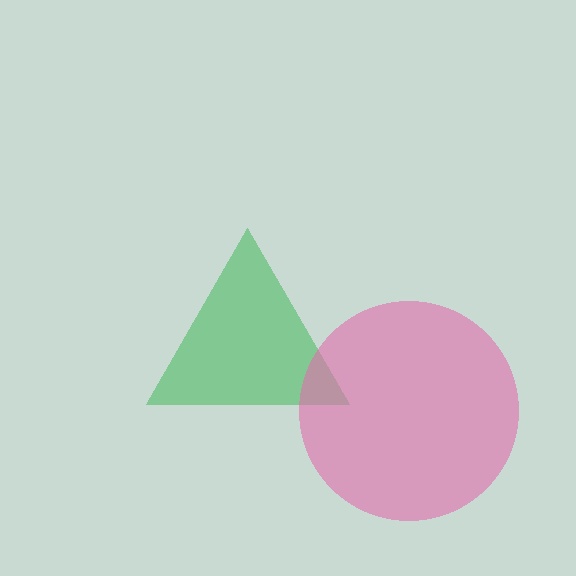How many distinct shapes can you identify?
There are 2 distinct shapes: a green triangle, a pink circle.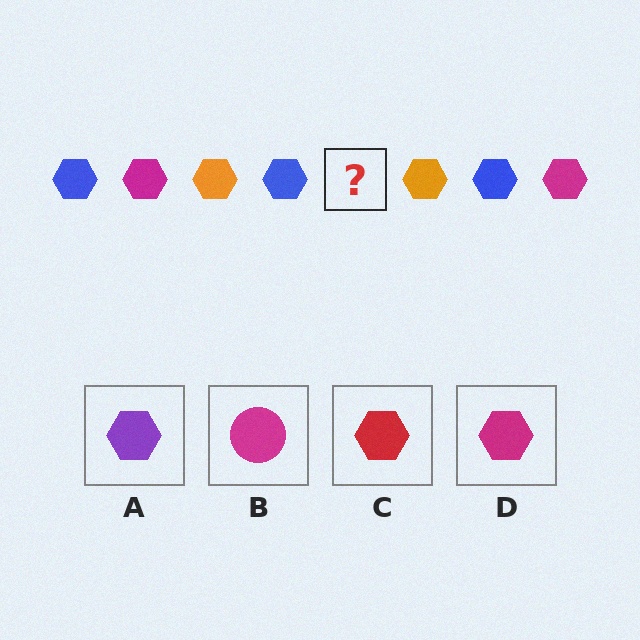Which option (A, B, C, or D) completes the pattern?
D.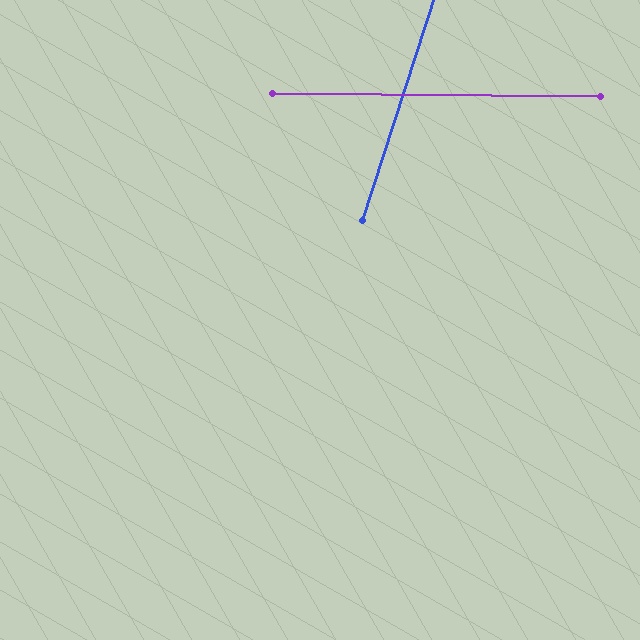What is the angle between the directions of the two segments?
Approximately 73 degrees.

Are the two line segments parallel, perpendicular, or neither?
Neither parallel nor perpendicular — they differ by about 73°.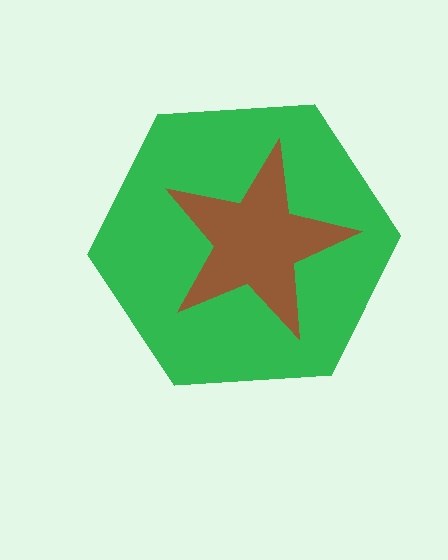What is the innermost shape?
The brown star.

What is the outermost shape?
The green hexagon.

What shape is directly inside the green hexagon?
The brown star.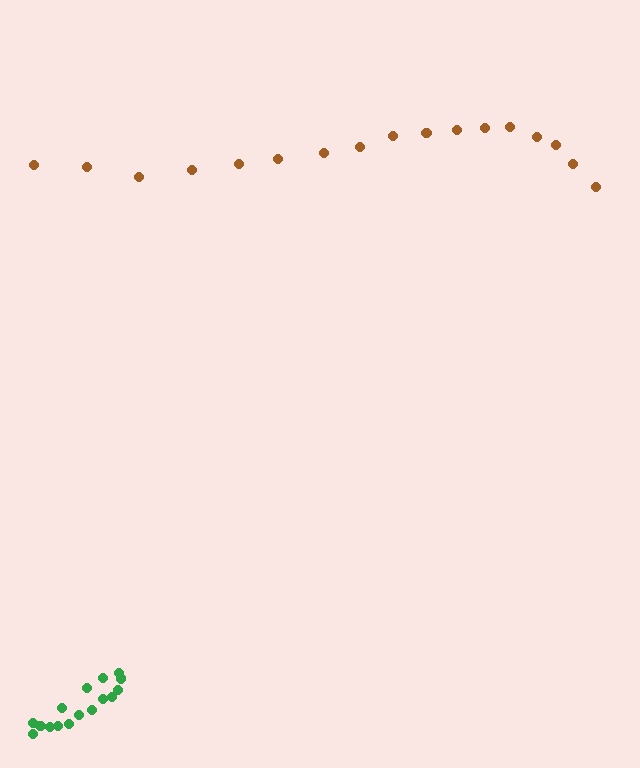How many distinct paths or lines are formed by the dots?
There are 2 distinct paths.